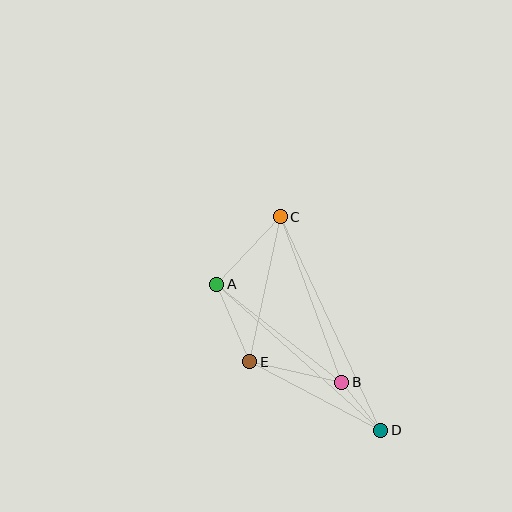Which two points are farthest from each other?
Points C and D are farthest from each other.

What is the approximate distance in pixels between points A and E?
The distance between A and E is approximately 84 pixels.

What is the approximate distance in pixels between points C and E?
The distance between C and E is approximately 148 pixels.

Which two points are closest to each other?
Points B and D are closest to each other.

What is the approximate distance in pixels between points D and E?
The distance between D and E is approximately 148 pixels.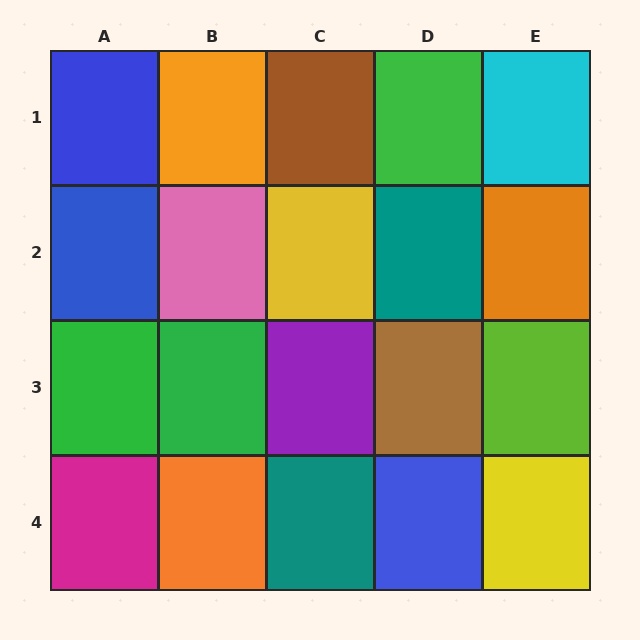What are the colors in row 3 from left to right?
Green, green, purple, brown, lime.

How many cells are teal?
2 cells are teal.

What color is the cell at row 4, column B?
Orange.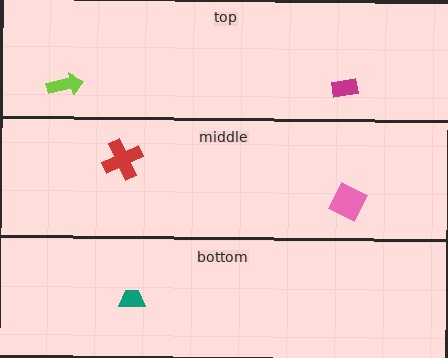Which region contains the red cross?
The middle region.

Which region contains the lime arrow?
The top region.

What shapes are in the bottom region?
The teal trapezoid.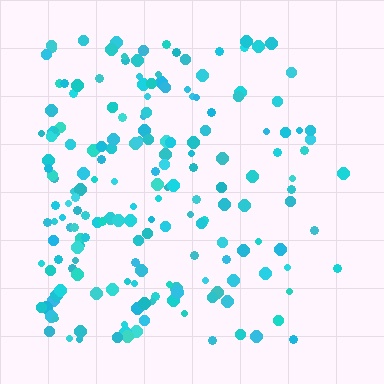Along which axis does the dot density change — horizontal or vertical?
Horizontal.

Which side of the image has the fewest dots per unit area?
The right.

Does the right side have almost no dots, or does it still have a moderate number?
Still a moderate number, just noticeably fewer than the left.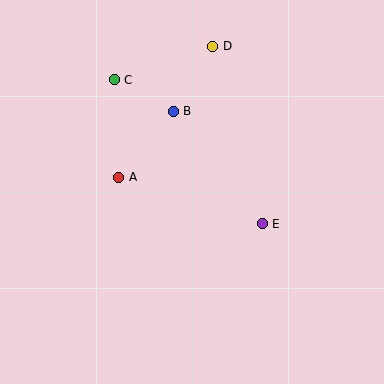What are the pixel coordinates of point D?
Point D is at (213, 46).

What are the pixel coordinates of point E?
Point E is at (262, 224).